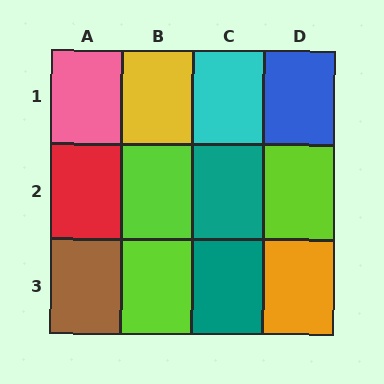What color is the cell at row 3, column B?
Lime.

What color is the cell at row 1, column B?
Yellow.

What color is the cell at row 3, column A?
Brown.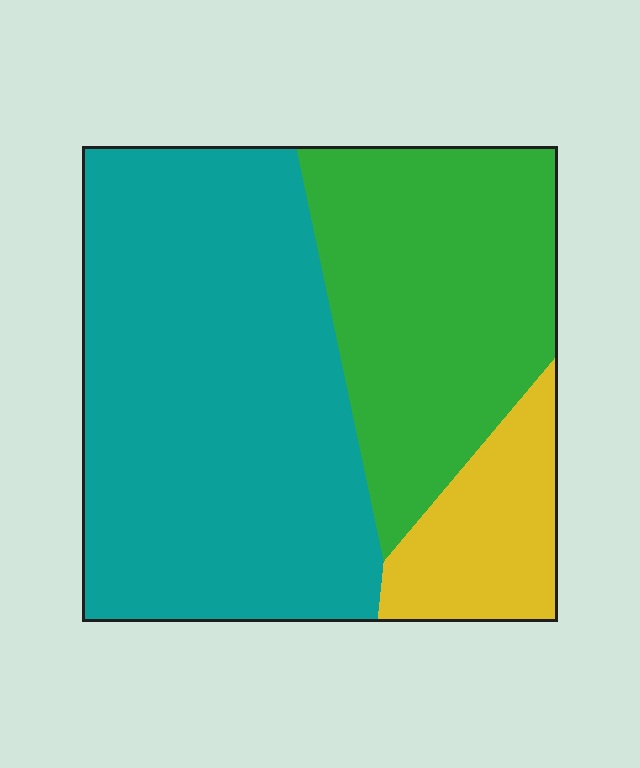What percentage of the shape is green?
Green takes up about one third (1/3) of the shape.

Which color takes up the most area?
Teal, at roughly 55%.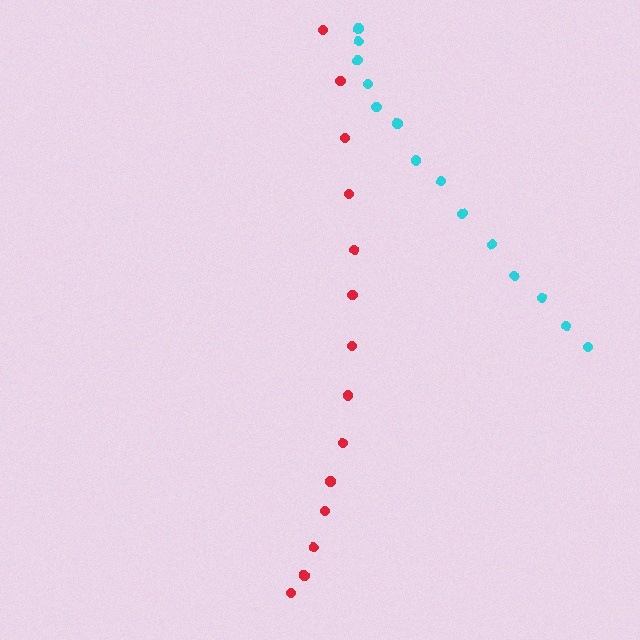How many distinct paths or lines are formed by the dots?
There are 2 distinct paths.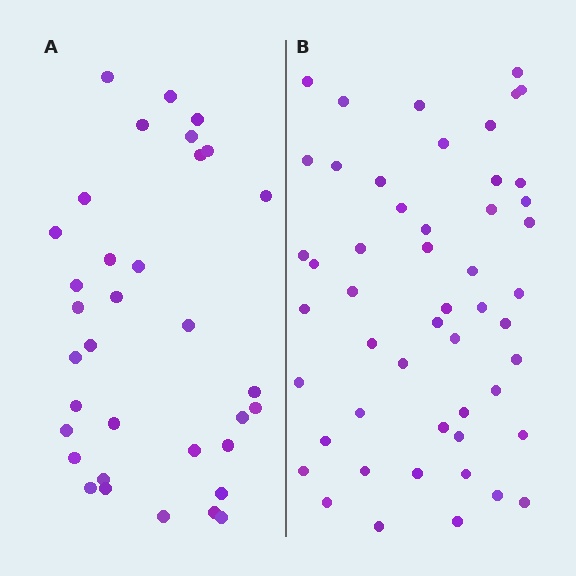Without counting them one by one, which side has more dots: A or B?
Region B (the right region) has more dots.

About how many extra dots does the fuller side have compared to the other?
Region B has approximately 15 more dots than region A.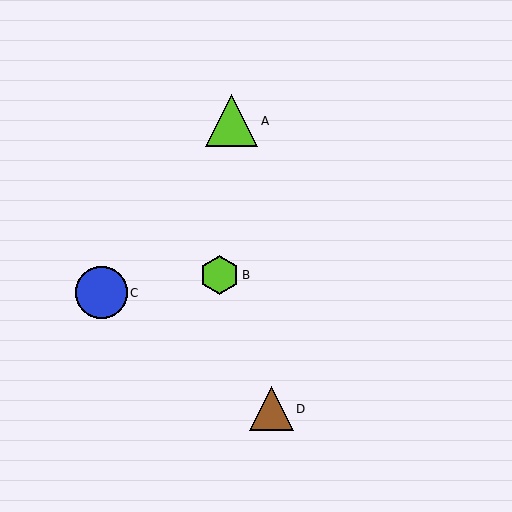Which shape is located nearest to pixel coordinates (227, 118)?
The lime triangle (labeled A) at (232, 121) is nearest to that location.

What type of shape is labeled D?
Shape D is a brown triangle.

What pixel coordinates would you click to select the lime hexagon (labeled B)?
Click at (219, 275) to select the lime hexagon B.